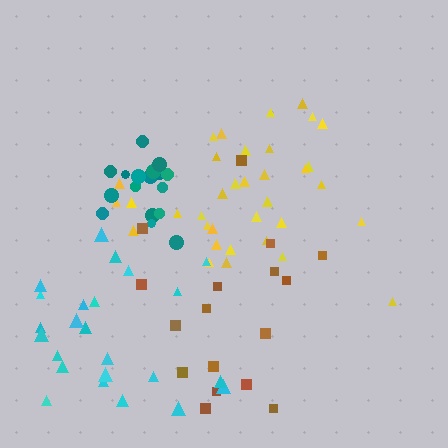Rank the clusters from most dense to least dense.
teal, yellow, cyan, brown.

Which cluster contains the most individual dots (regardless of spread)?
Yellow (35).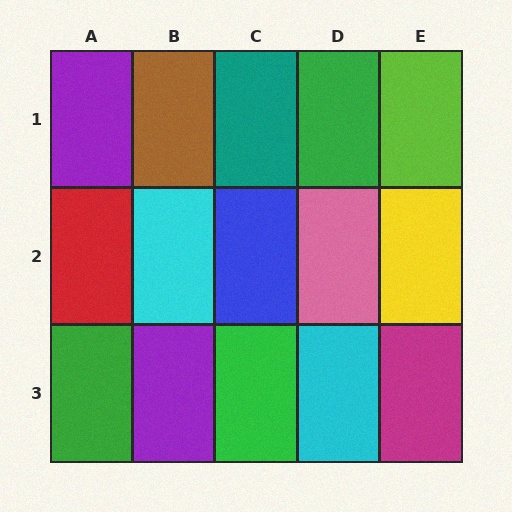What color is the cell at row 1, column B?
Brown.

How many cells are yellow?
1 cell is yellow.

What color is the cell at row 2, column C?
Blue.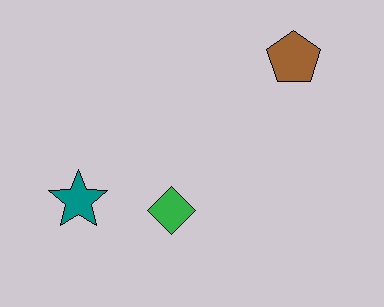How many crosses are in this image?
There are no crosses.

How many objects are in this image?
There are 3 objects.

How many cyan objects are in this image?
There are no cyan objects.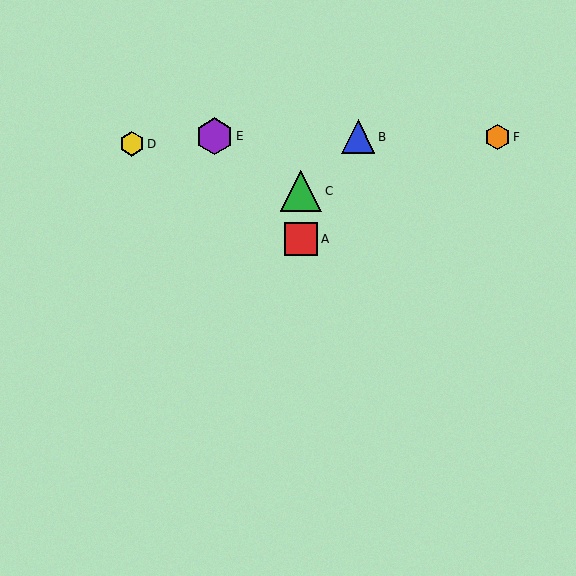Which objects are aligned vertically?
Objects A, C are aligned vertically.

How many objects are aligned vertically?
2 objects (A, C) are aligned vertically.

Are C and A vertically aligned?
Yes, both are at x≈301.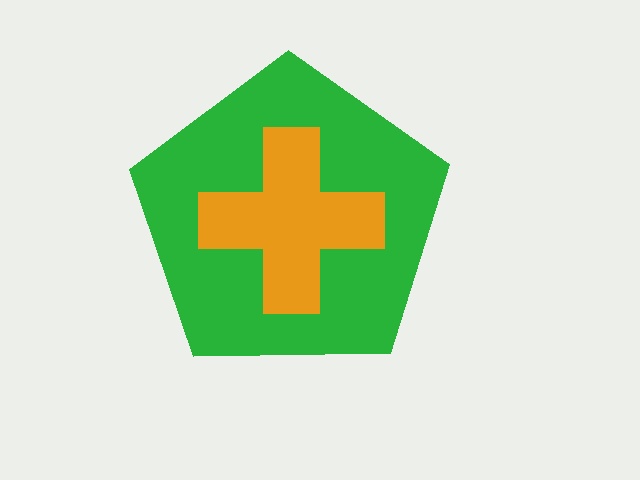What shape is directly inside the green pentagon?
The orange cross.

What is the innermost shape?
The orange cross.